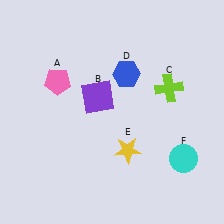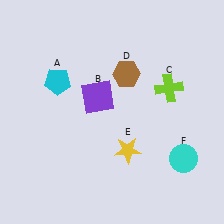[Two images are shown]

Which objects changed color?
A changed from pink to cyan. D changed from blue to brown.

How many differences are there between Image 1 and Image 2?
There are 2 differences between the two images.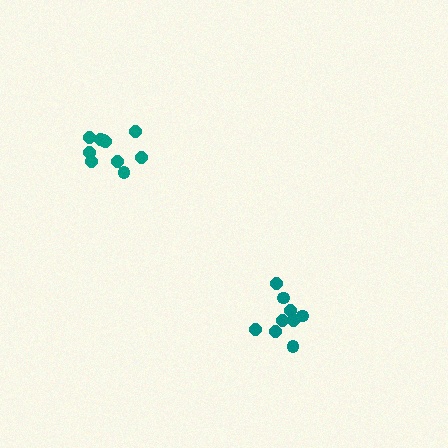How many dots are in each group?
Group 1: 10 dots, Group 2: 9 dots (19 total).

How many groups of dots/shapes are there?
There are 2 groups.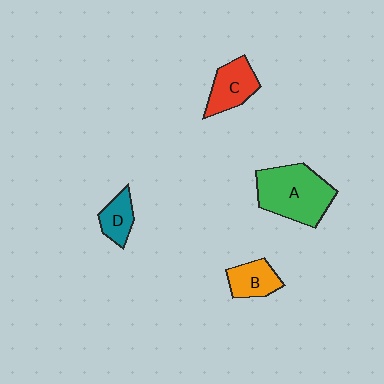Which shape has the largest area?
Shape A (green).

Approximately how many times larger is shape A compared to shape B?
Approximately 2.2 times.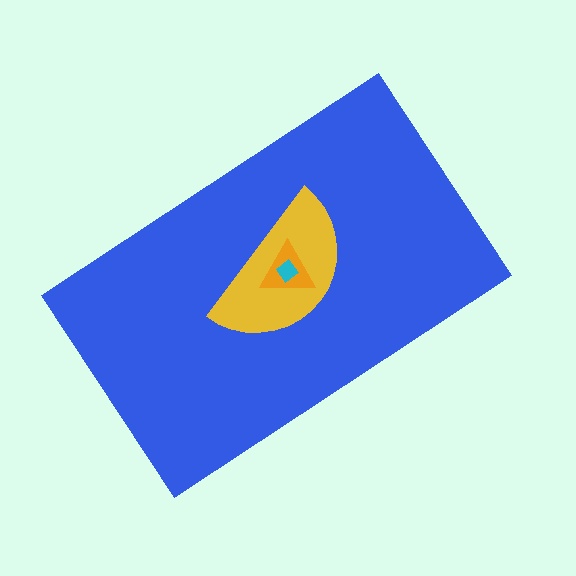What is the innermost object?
The cyan diamond.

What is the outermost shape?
The blue rectangle.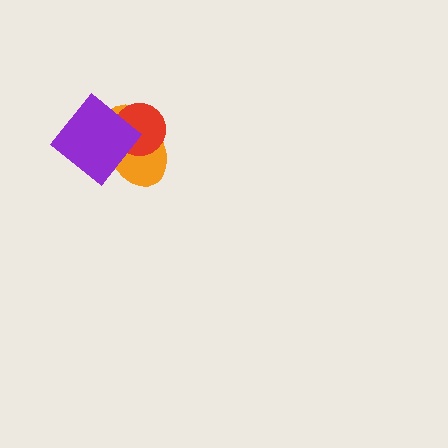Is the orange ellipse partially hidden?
Yes, it is partially covered by another shape.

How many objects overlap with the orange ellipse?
2 objects overlap with the orange ellipse.